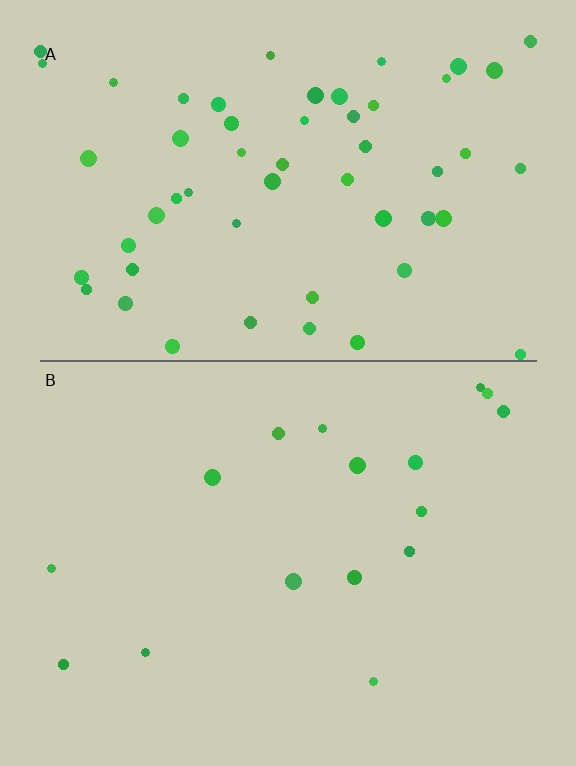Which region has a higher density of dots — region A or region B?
A (the top).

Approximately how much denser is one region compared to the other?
Approximately 3.3× — region A over region B.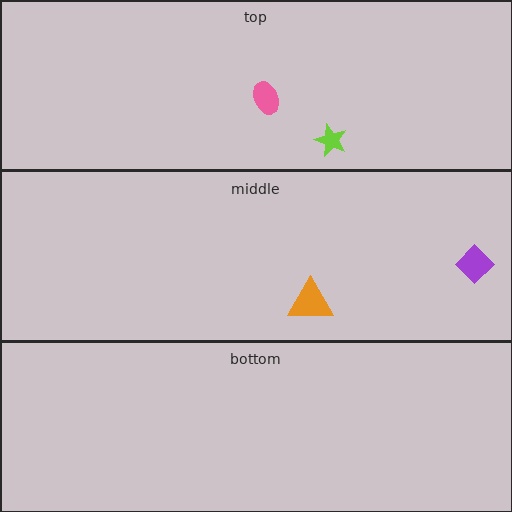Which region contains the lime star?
The top region.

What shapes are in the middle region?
The purple diamond, the orange triangle.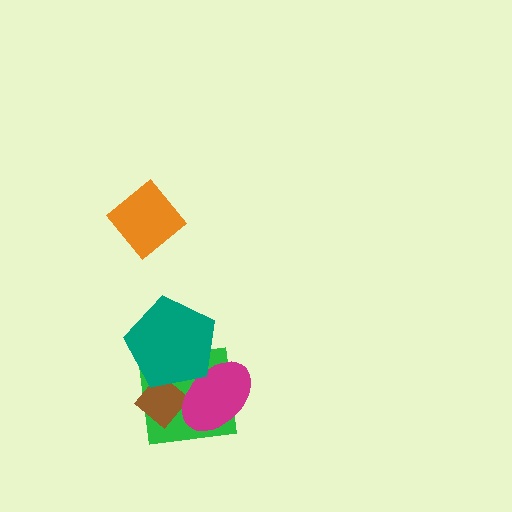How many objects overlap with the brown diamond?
3 objects overlap with the brown diamond.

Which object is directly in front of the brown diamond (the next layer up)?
The magenta ellipse is directly in front of the brown diamond.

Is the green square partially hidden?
Yes, it is partially covered by another shape.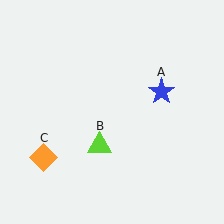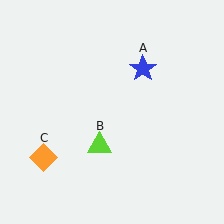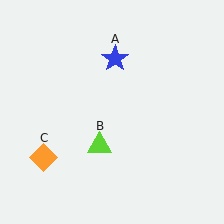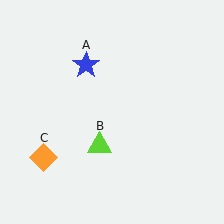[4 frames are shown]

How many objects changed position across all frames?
1 object changed position: blue star (object A).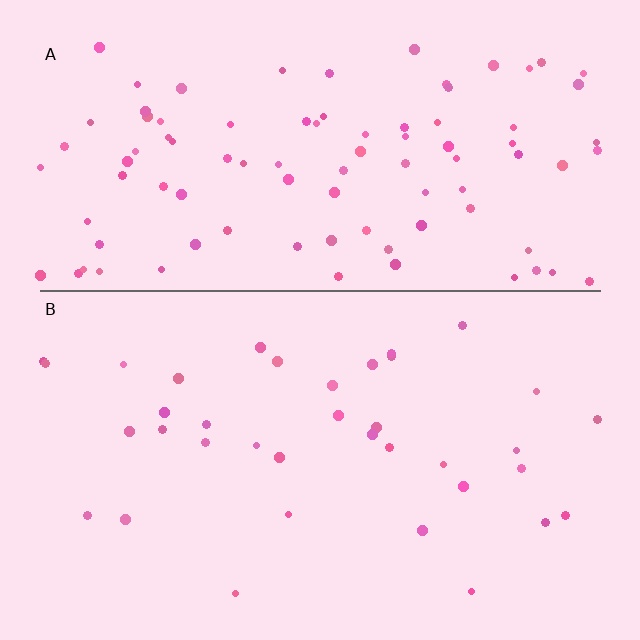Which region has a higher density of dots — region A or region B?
A (the top).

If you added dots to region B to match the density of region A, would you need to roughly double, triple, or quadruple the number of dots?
Approximately triple.